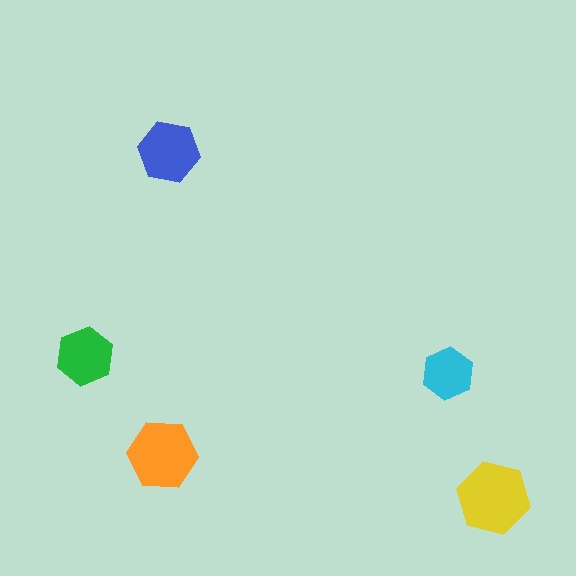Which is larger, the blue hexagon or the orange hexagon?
The orange one.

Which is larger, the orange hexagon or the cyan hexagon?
The orange one.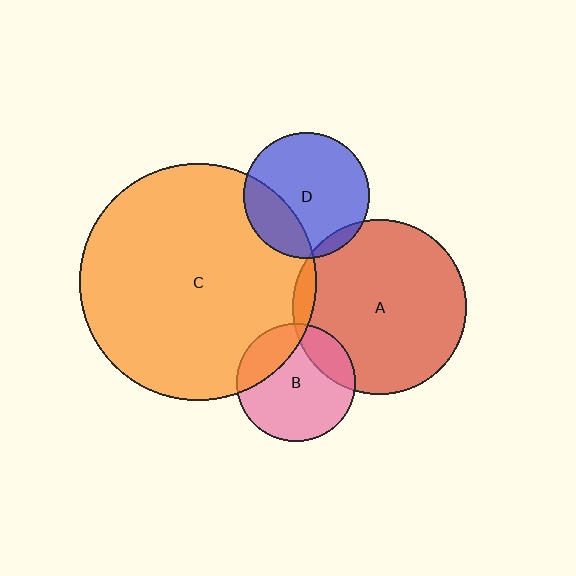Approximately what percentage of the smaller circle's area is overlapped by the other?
Approximately 25%.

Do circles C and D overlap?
Yes.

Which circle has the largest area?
Circle C (orange).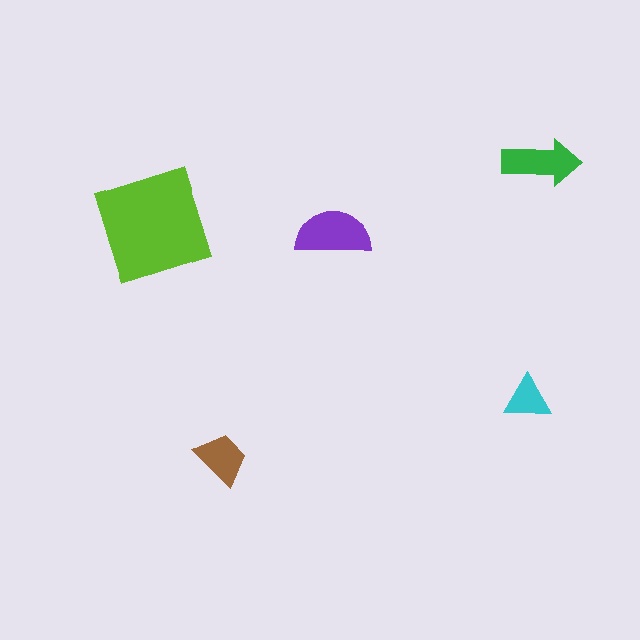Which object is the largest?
The lime square.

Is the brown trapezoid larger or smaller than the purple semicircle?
Smaller.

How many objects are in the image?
There are 5 objects in the image.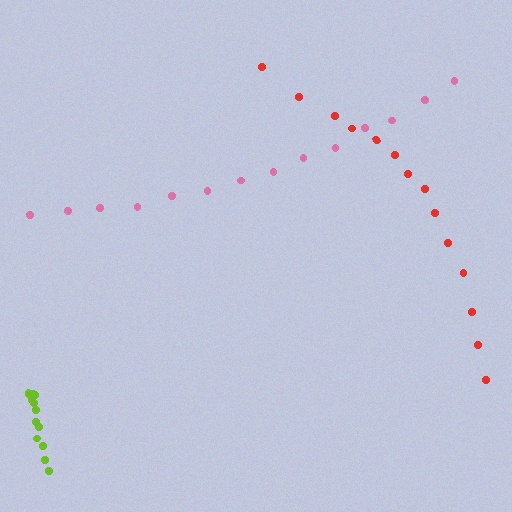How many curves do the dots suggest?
There are 3 distinct paths.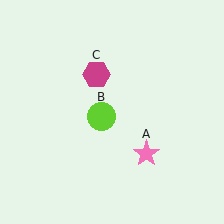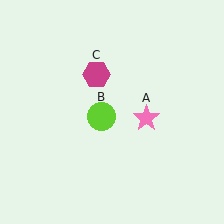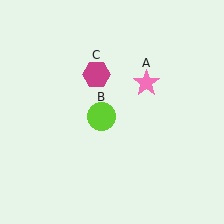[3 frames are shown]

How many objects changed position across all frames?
1 object changed position: pink star (object A).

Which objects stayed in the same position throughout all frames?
Lime circle (object B) and magenta hexagon (object C) remained stationary.